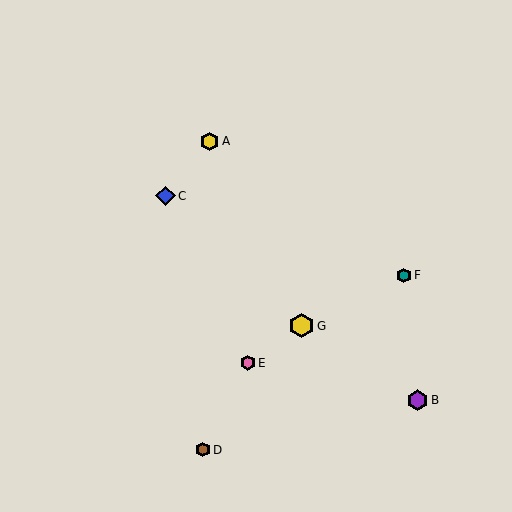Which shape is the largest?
The yellow hexagon (labeled G) is the largest.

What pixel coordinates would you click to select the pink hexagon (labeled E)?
Click at (248, 363) to select the pink hexagon E.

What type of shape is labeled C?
Shape C is a blue diamond.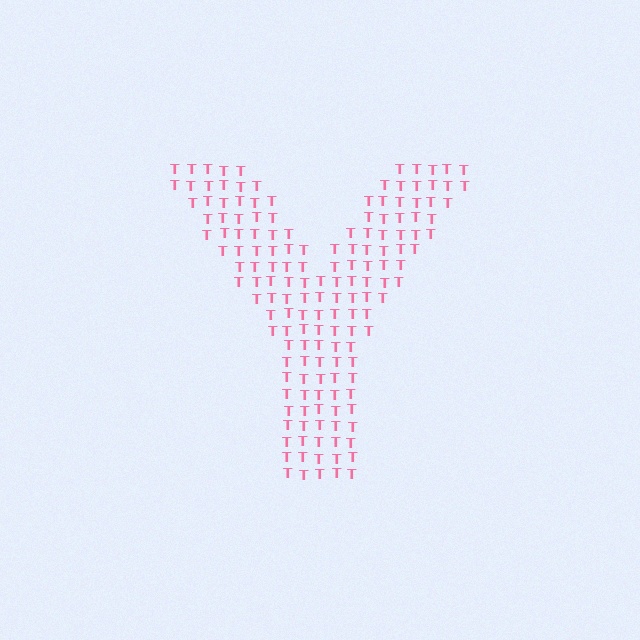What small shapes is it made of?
It is made of small letter T's.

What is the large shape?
The large shape is the letter Y.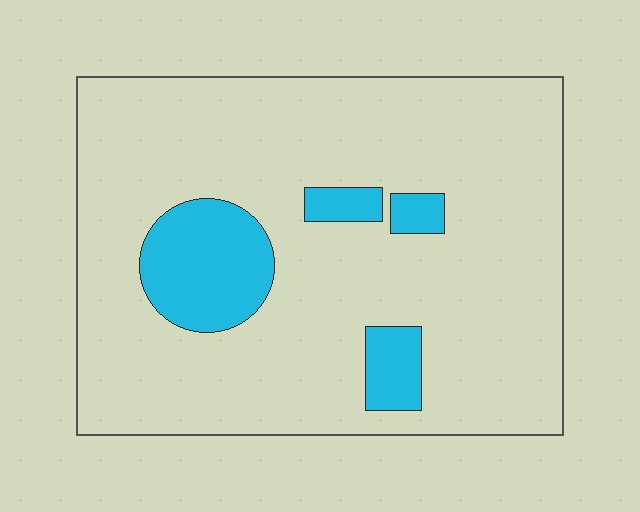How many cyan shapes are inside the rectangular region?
4.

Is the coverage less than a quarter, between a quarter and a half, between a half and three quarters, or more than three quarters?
Less than a quarter.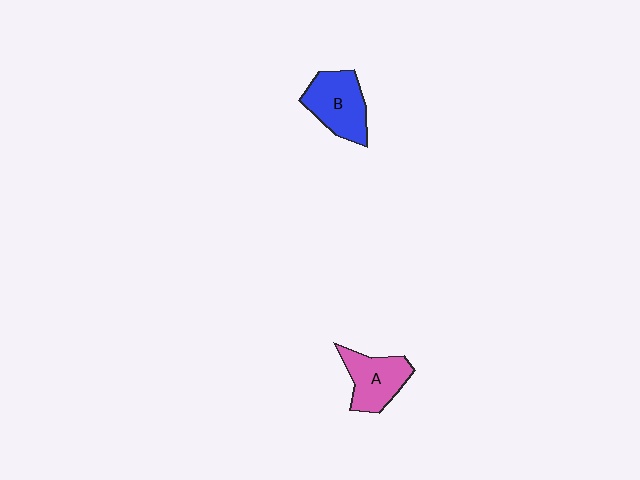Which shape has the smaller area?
Shape A (pink).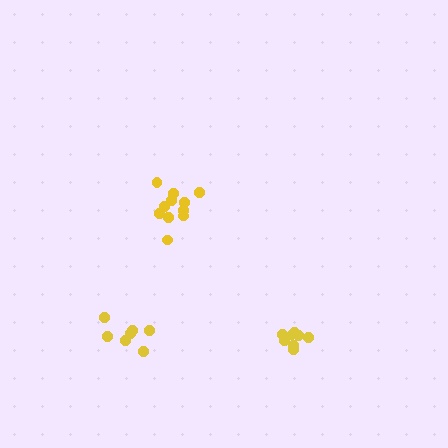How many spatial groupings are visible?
There are 3 spatial groupings.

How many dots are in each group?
Group 1: 11 dots, Group 2: 7 dots, Group 3: 8 dots (26 total).